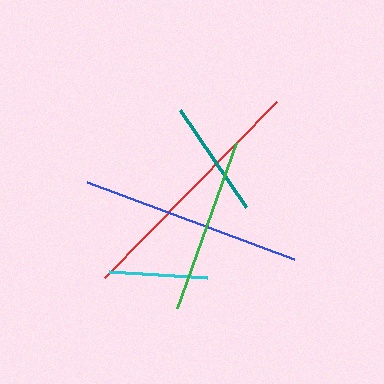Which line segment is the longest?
The red line is the longest at approximately 246 pixels.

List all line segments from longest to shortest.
From longest to shortest: red, blue, green, teal, cyan.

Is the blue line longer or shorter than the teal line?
The blue line is longer than the teal line.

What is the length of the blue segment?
The blue segment is approximately 221 pixels long.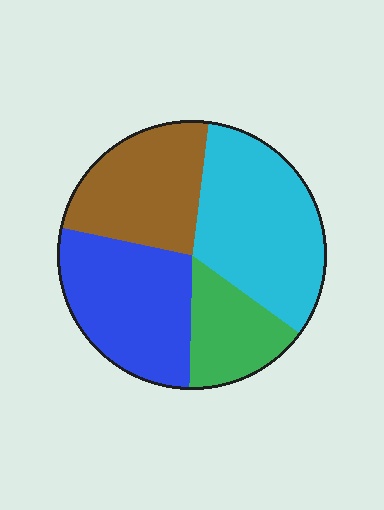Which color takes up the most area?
Cyan, at roughly 35%.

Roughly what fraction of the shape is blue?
Blue covers about 30% of the shape.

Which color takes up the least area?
Green, at roughly 15%.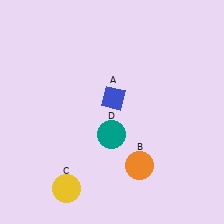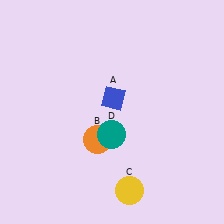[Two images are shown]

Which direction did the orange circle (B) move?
The orange circle (B) moved left.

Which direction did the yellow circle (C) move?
The yellow circle (C) moved right.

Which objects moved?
The objects that moved are: the orange circle (B), the yellow circle (C).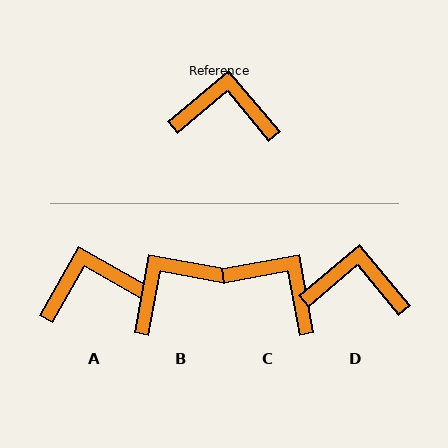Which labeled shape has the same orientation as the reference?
D.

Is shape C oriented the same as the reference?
No, it is off by about 29 degrees.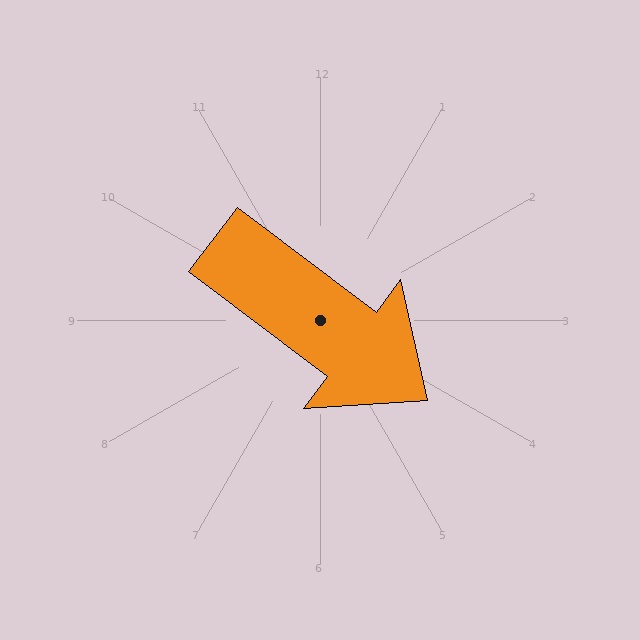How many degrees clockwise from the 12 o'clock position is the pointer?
Approximately 127 degrees.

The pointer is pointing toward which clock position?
Roughly 4 o'clock.